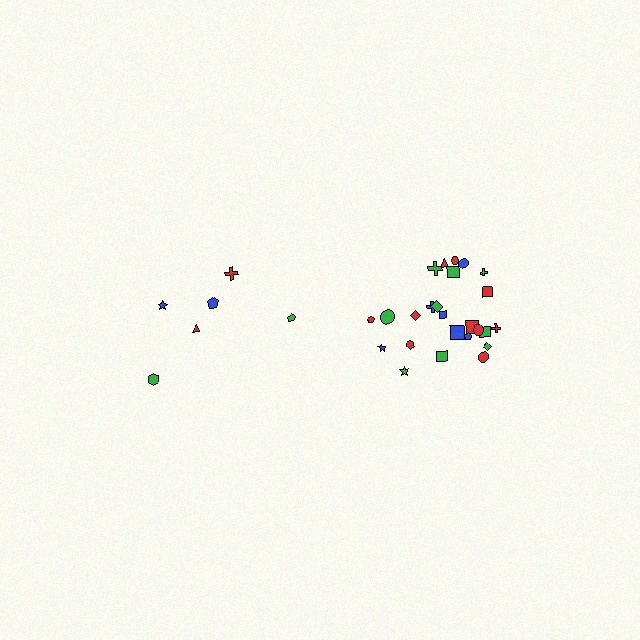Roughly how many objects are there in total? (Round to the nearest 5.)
Roughly 30 objects in total.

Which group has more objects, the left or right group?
The right group.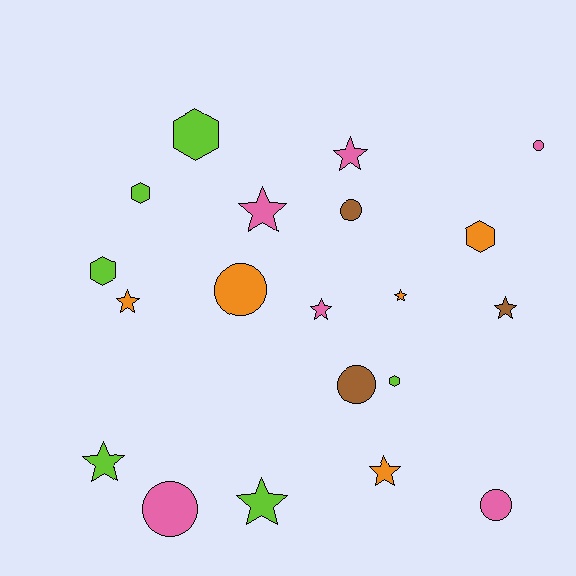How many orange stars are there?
There are 3 orange stars.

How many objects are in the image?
There are 20 objects.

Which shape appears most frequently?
Star, with 9 objects.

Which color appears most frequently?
Pink, with 6 objects.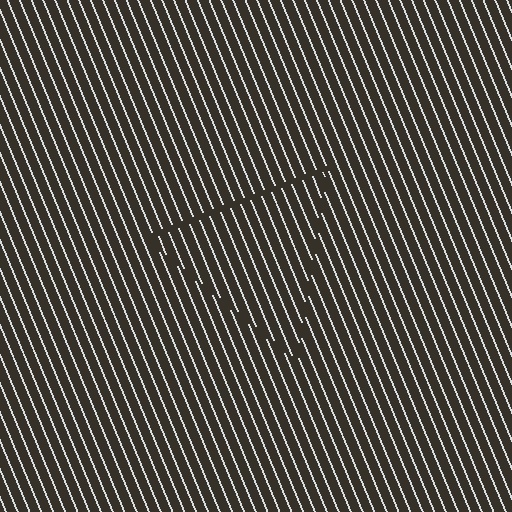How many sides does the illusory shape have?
3 sides — the line-ends trace a triangle.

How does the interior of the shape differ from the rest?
The interior of the shape contains the same grating, shifted by half a period — the contour is defined by the phase discontinuity where line-ends from the inner and outer gratings abut.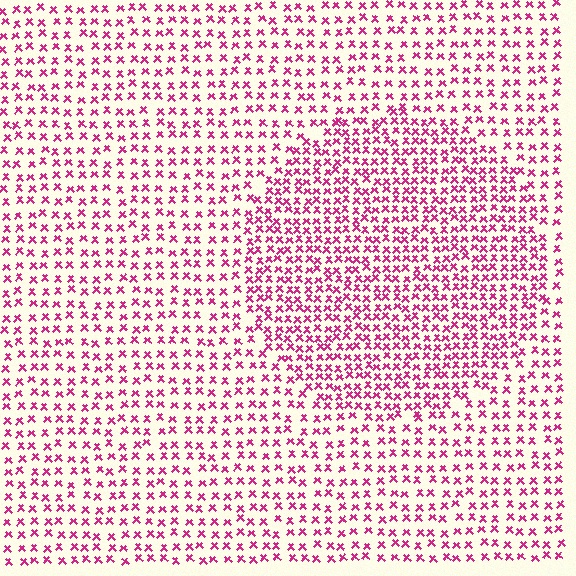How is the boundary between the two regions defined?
The boundary is defined by a change in element density (approximately 1.7x ratio). All elements are the same color, size, and shape.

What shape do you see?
I see a circle.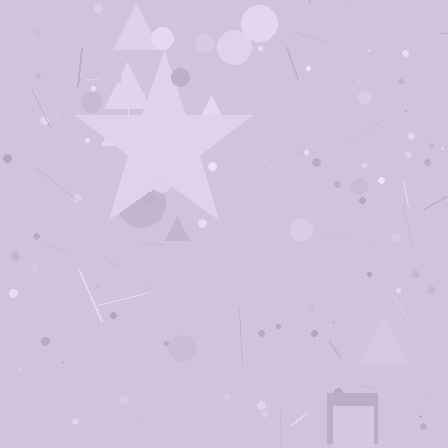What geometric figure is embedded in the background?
A star is embedded in the background.